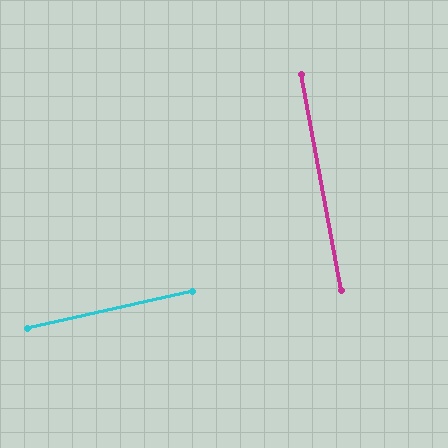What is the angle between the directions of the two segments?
Approximately 88 degrees.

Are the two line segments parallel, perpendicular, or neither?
Perpendicular — they meet at approximately 88°.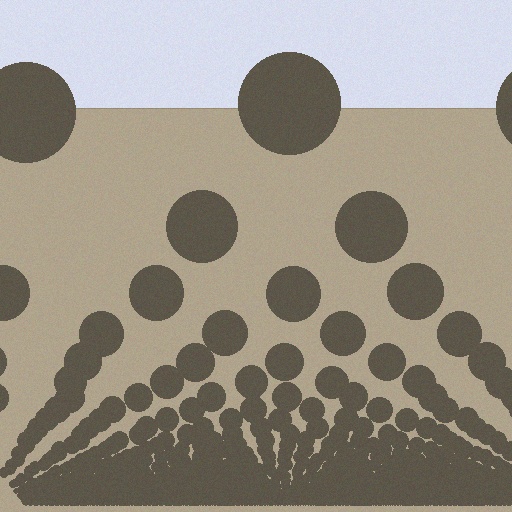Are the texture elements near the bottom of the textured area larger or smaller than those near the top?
Smaller. The gradient is inverted — elements near the bottom are smaller and denser.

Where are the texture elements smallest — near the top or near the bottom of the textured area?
Near the bottom.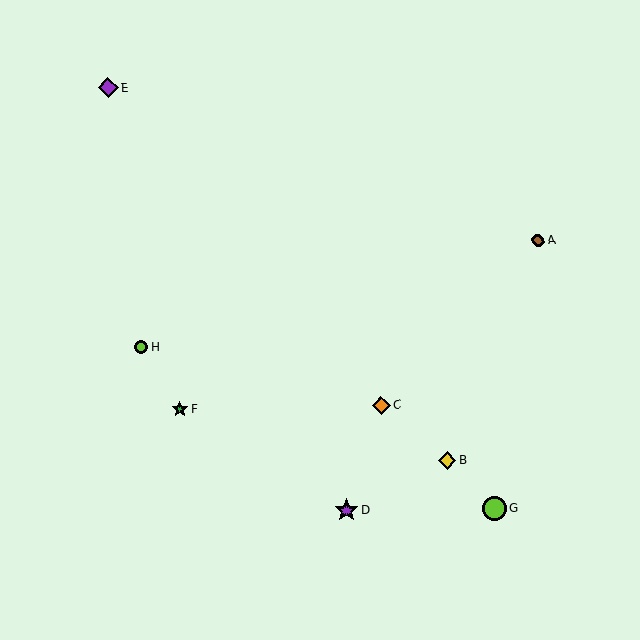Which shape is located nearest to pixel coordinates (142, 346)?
The lime circle (labeled H) at (141, 347) is nearest to that location.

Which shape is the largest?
The lime circle (labeled G) is the largest.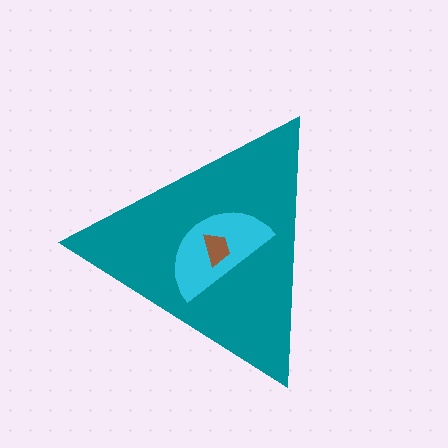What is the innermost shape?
The brown trapezoid.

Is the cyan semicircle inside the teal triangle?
Yes.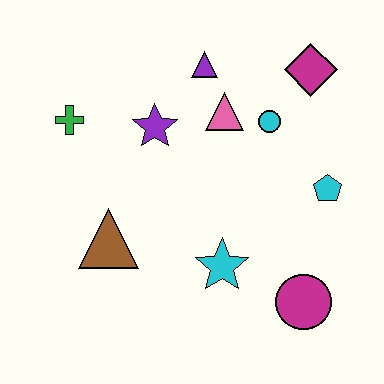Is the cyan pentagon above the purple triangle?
No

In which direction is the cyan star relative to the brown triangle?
The cyan star is to the right of the brown triangle.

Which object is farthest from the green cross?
The magenta circle is farthest from the green cross.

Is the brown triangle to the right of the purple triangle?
No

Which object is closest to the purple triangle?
The pink triangle is closest to the purple triangle.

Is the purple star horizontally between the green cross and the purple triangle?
Yes